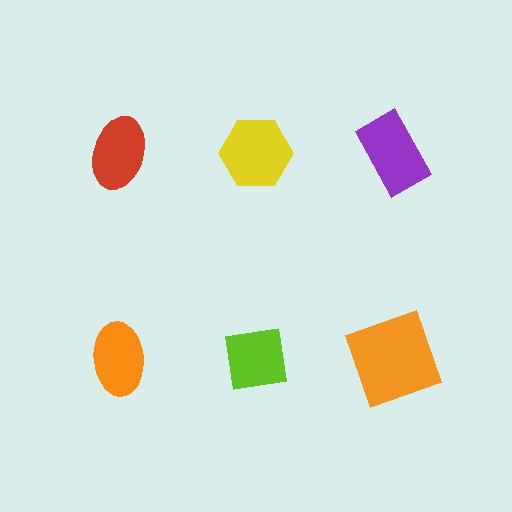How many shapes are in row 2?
3 shapes.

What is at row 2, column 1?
An orange ellipse.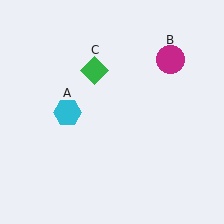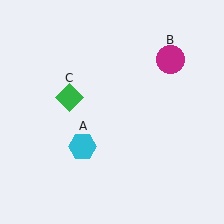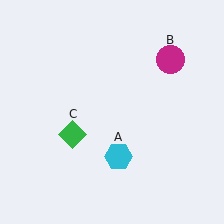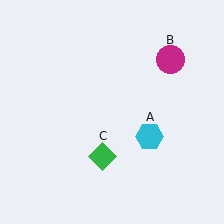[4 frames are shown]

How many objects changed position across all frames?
2 objects changed position: cyan hexagon (object A), green diamond (object C).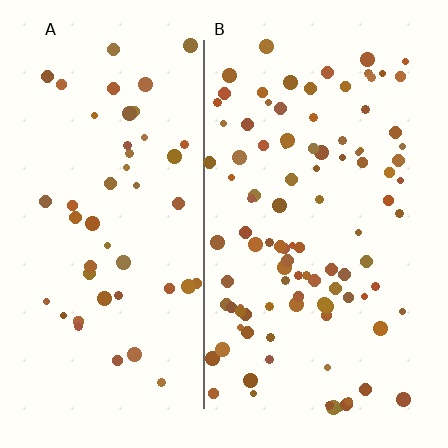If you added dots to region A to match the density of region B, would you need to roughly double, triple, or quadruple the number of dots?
Approximately double.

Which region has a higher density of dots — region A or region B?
B (the right).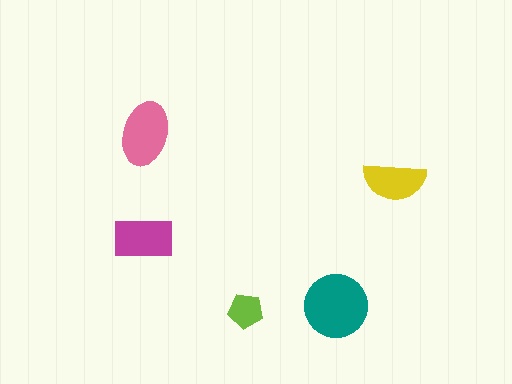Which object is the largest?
The teal circle.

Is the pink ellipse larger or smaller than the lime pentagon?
Larger.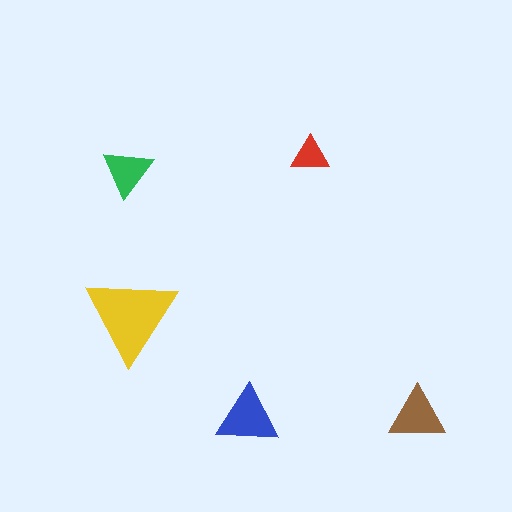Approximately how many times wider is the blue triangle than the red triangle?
About 1.5 times wider.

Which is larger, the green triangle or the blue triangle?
The blue one.